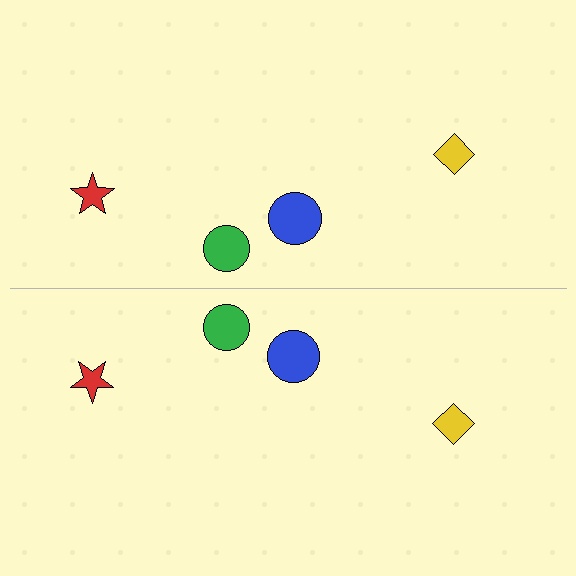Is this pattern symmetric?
Yes, this pattern has bilateral (reflection) symmetry.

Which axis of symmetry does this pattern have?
The pattern has a horizontal axis of symmetry running through the center of the image.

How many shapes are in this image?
There are 8 shapes in this image.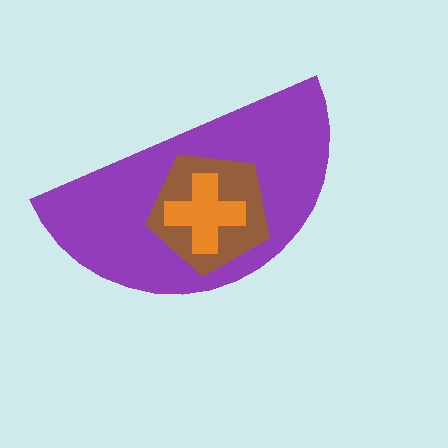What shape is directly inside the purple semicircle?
The brown pentagon.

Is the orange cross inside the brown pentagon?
Yes.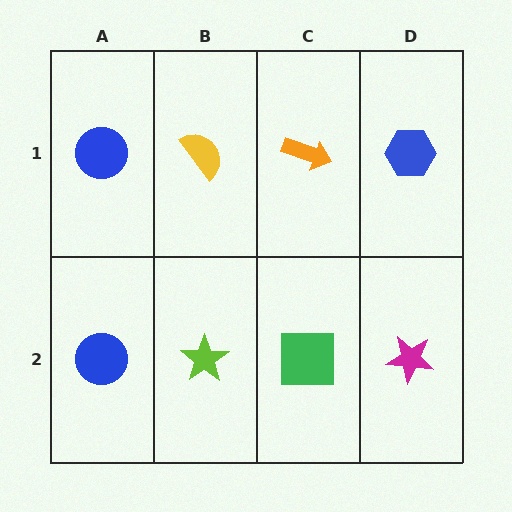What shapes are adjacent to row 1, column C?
A green square (row 2, column C), a yellow semicircle (row 1, column B), a blue hexagon (row 1, column D).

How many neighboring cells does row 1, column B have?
3.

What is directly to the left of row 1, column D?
An orange arrow.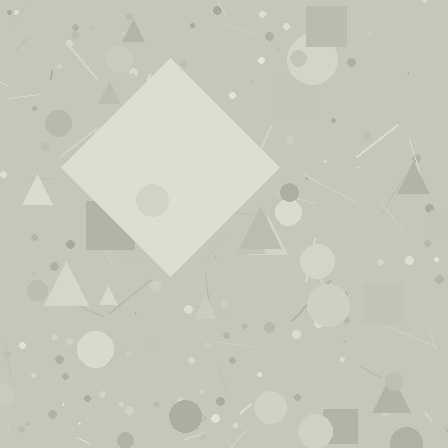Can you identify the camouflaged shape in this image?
The camouflaged shape is a diamond.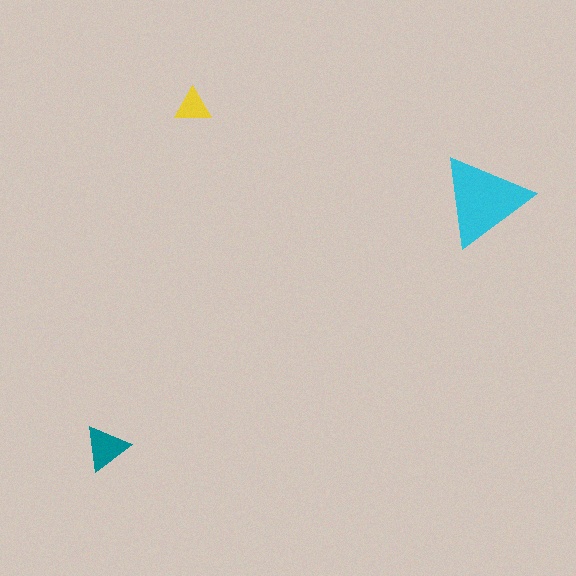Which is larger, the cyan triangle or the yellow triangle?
The cyan one.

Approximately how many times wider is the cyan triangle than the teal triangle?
About 2 times wider.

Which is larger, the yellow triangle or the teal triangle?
The teal one.